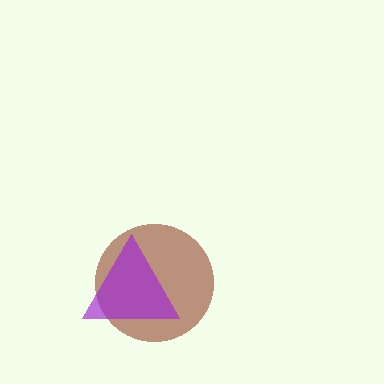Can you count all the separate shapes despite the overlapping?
Yes, there are 2 separate shapes.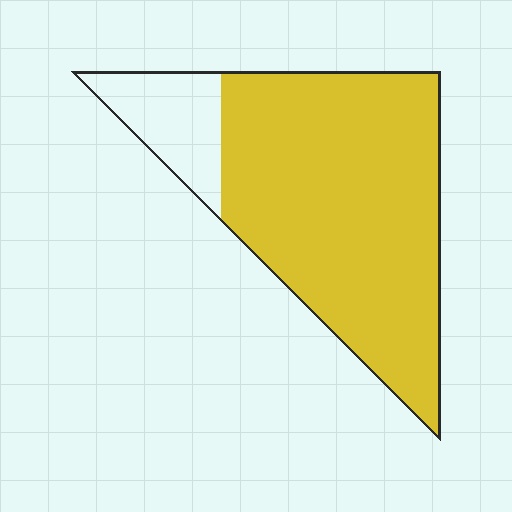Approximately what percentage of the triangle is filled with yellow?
Approximately 85%.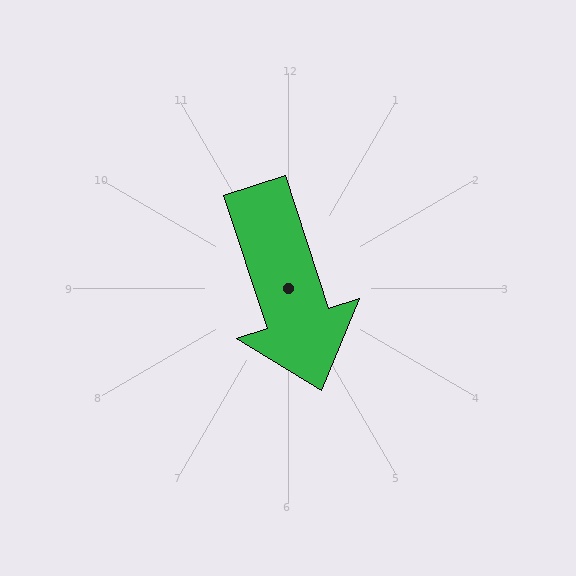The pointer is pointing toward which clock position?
Roughly 5 o'clock.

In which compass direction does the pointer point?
South.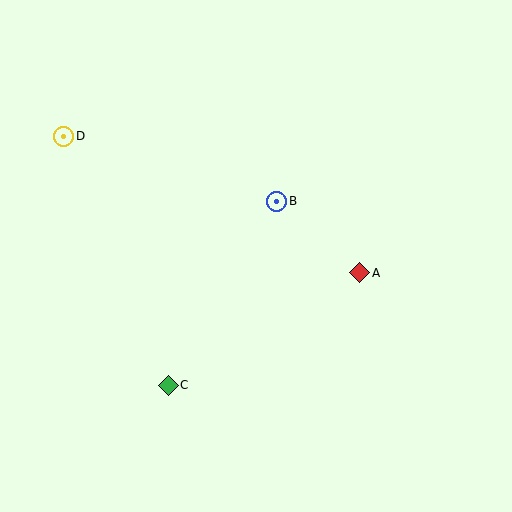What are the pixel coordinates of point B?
Point B is at (277, 201).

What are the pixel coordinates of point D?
Point D is at (64, 136).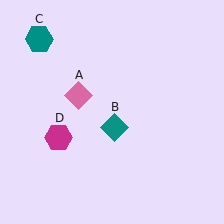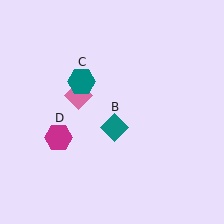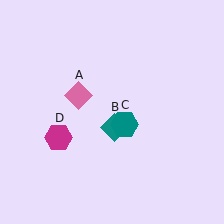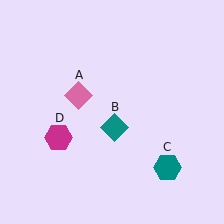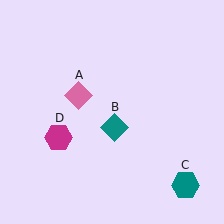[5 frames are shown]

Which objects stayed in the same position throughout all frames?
Pink diamond (object A) and teal diamond (object B) and magenta hexagon (object D) remained stationary.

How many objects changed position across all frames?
1 object changed position: teal hexagon (object C).